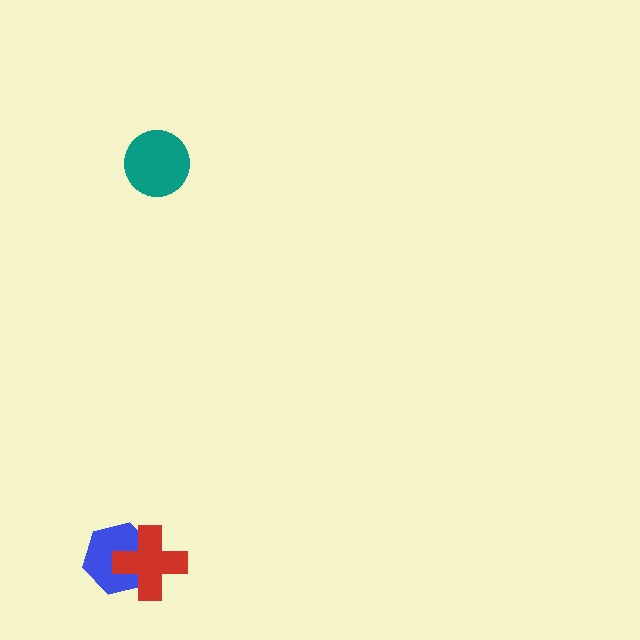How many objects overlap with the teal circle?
0 objects overlap with the teal circle.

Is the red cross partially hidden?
No, no other shape covers it.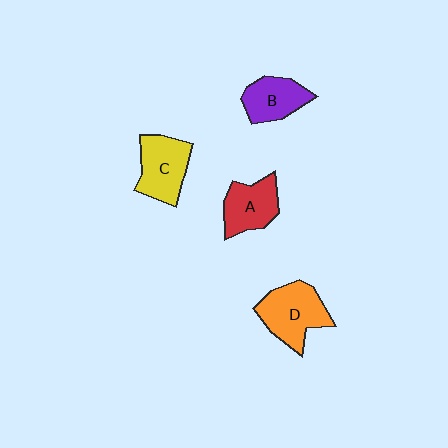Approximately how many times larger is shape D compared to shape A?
Approximately 1.3 times.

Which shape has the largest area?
Shape D (orange).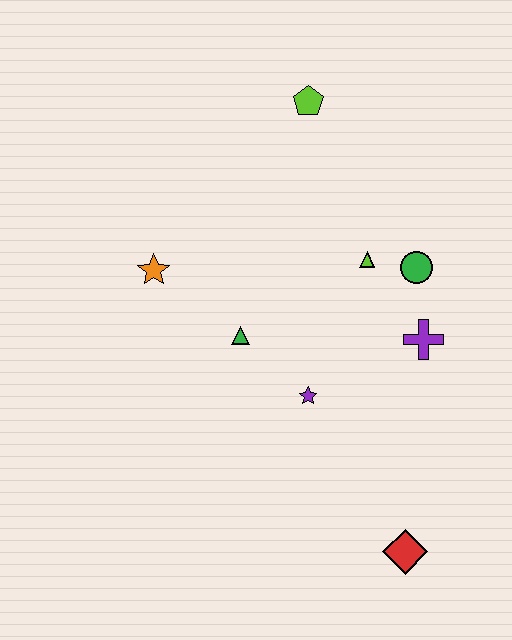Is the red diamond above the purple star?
No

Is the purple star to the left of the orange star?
No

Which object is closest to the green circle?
The lime triangle is closest to the green circle.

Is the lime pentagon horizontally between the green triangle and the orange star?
No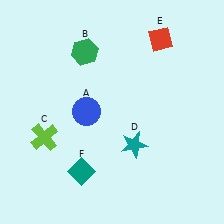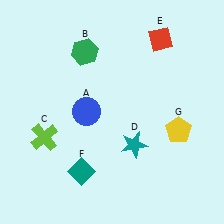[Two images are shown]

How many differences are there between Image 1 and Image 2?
There is 1 difference between the two images.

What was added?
A yellow pentagon (G) was added in Image 2.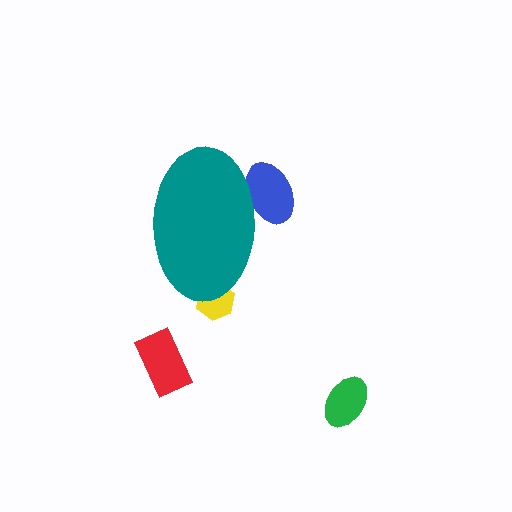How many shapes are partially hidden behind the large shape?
2 shapes are partially hidden.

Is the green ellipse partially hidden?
No, the green ellipse is fully visible.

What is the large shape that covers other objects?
A teal ellipse.